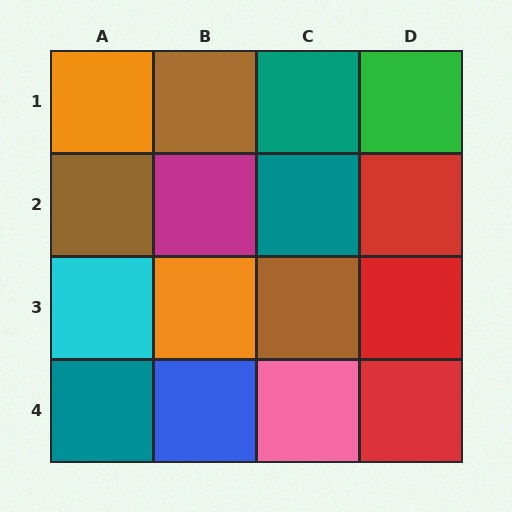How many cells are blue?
1 cell is blue.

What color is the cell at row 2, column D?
Red.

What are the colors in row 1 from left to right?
Orange, brown, teal, green.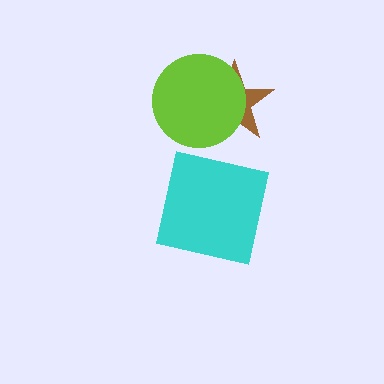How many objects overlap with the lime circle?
1 object overlaps with the lime circle.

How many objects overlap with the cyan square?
0 objects overlap with the cyan square.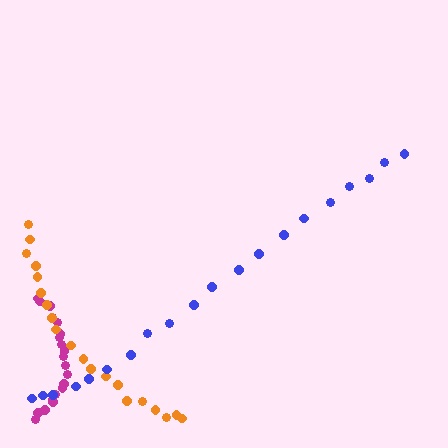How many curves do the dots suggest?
There are 3 distinct paths.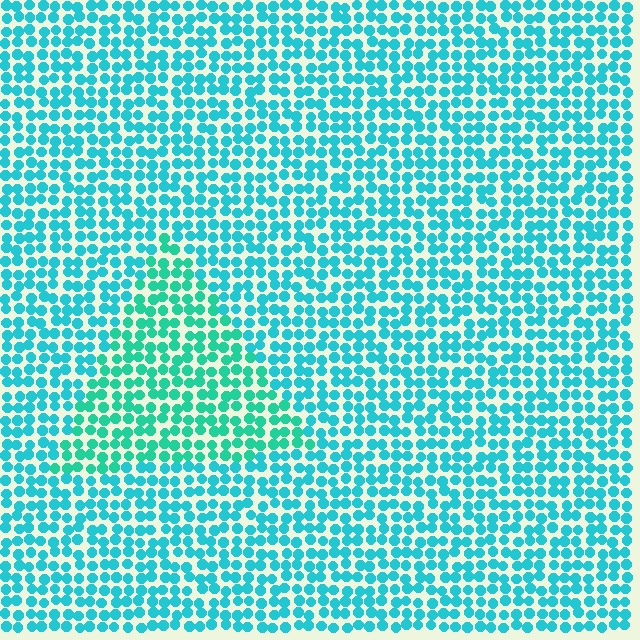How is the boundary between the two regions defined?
The boundary is defined purely by a slight shift in hue (about 22 degrees). Spacing, size, and orientation are identical on both sides.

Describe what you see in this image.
The image is filled with small cyan elements in a uniform arrangement. A triangle-shaped region is visible where the elements are tinted to a slightly different hue, forming a subtle color boundary.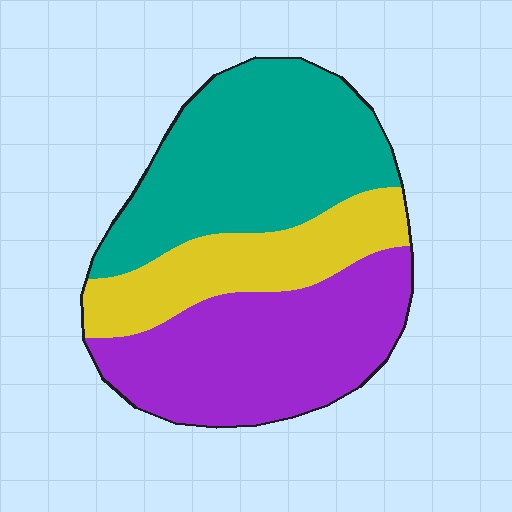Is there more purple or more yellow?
Purple.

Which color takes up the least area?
Yellow, at roughly 20%.